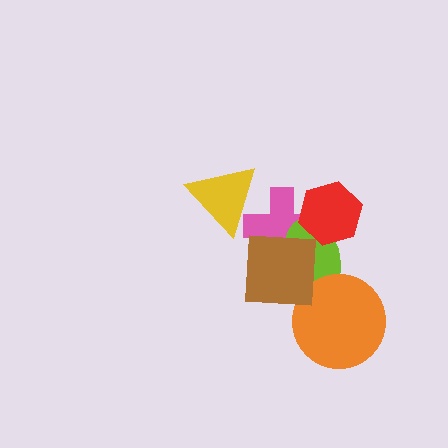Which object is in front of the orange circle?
The brown square is in front of the orange circle.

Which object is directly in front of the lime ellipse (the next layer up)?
The red hexagon is directly in front of the lime ellipse.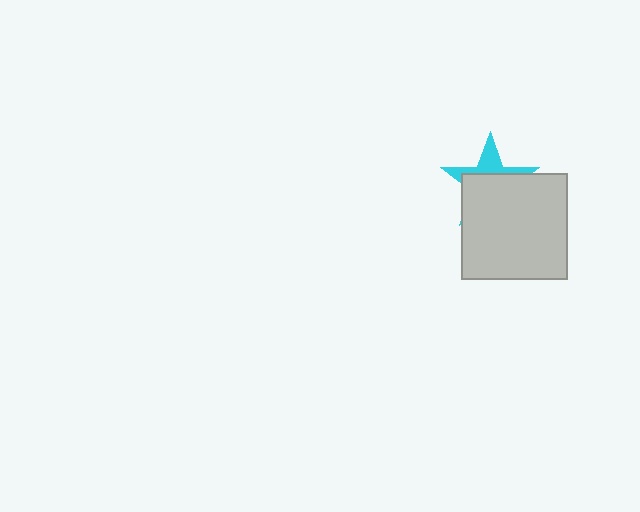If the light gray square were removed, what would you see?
You would see the complete cyan star.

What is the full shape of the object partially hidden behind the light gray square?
The partially hidden object is a cyan star.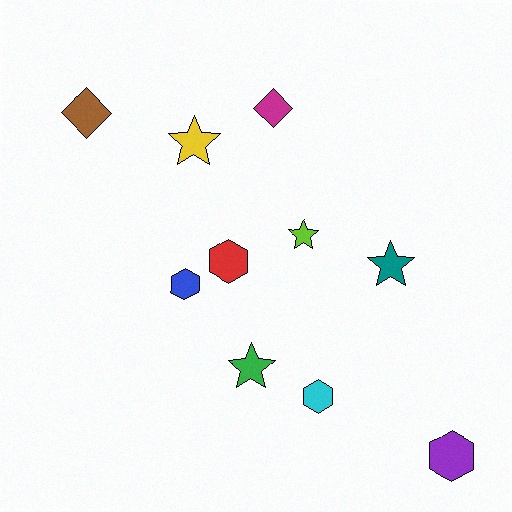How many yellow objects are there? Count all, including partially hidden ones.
There is 1 yellow object.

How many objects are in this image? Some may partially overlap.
There are 10 objects.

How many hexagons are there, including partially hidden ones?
There are 4 hexagons.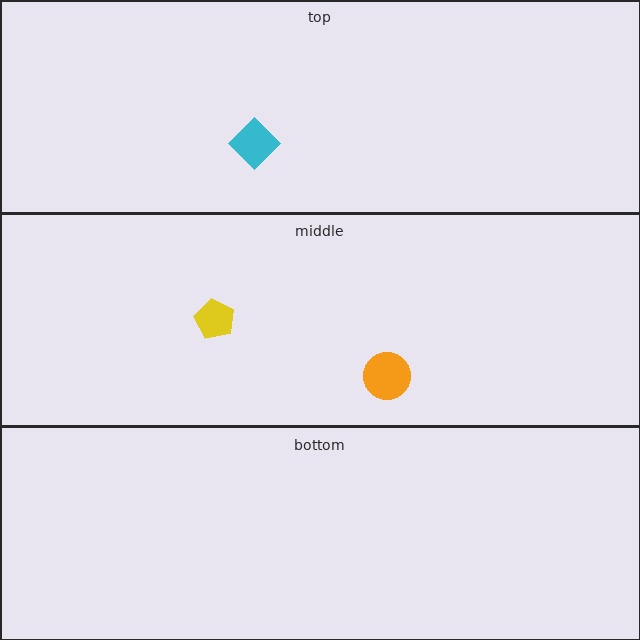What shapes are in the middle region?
The yellow pentagon, the orange circle.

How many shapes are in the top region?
1.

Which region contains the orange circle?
The middle region.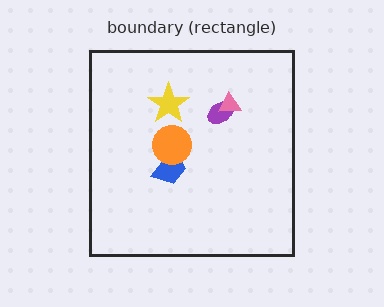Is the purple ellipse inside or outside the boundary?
Inside.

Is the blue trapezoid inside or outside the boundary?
Inside.